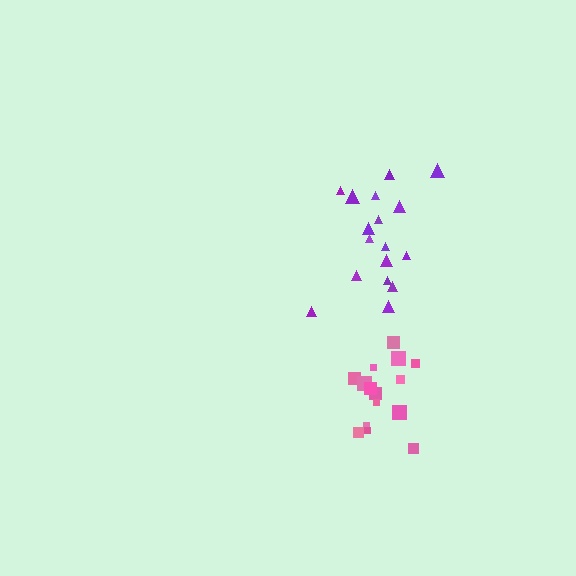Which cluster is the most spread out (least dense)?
Purple.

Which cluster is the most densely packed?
Pink.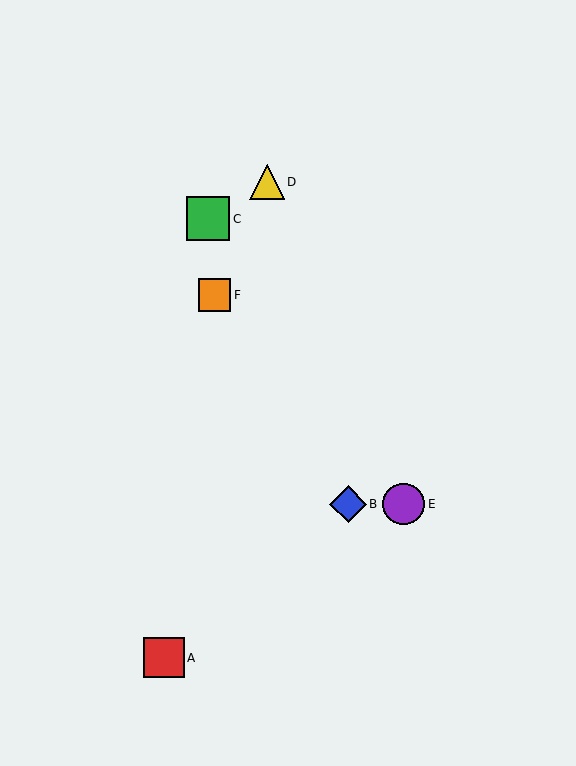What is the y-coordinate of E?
Object E is at y≈504.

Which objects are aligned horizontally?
Objects B, E are aligned horizontally.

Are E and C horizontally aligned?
No, E is at y≈504 and C is at y≈219.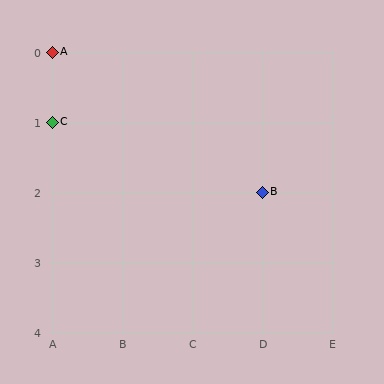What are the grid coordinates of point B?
Point B is at grid coordinates (D, 2).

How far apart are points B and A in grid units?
Points B and A are 3 columns and 2 rows apart (about 3.6 grid units diagonally).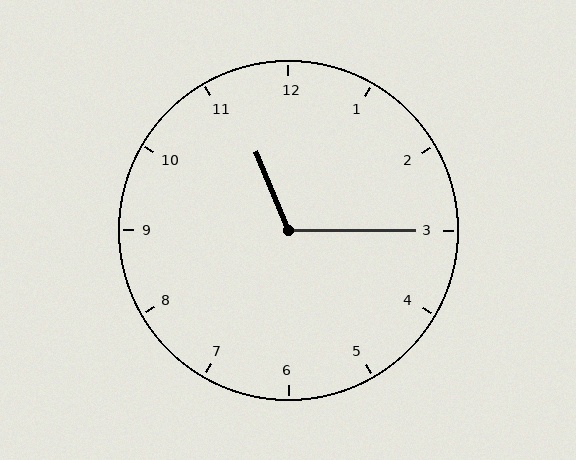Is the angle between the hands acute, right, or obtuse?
It is obtuse.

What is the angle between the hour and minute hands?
Approximately 112 degrees.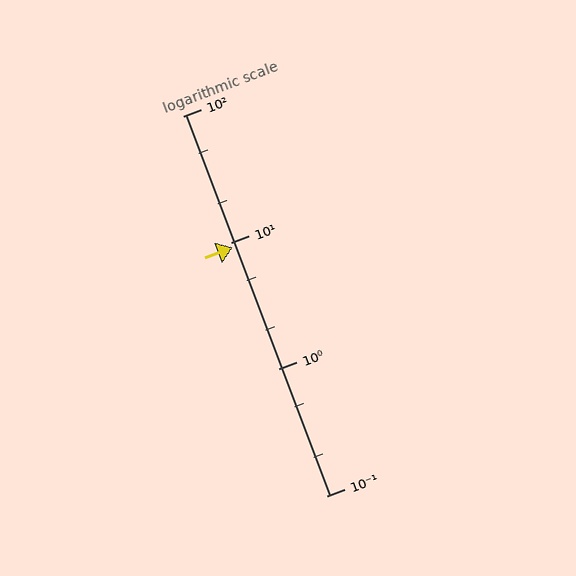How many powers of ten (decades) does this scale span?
The scale spans 3 decades, from 0.1 to 100.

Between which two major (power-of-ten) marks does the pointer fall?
The pointer is between 1 and 10.